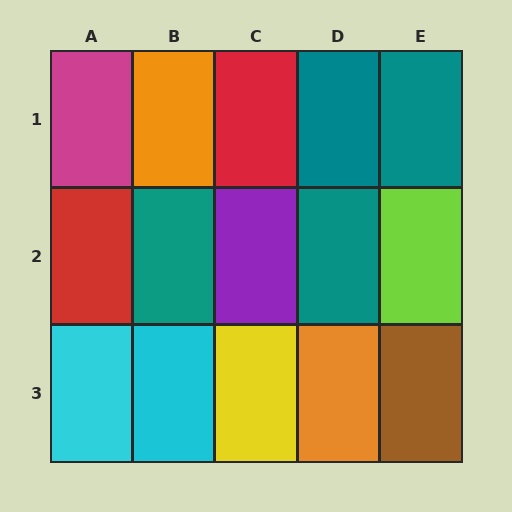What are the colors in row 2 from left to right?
Red, teal, purple, teal, lime.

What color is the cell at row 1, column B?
Orange.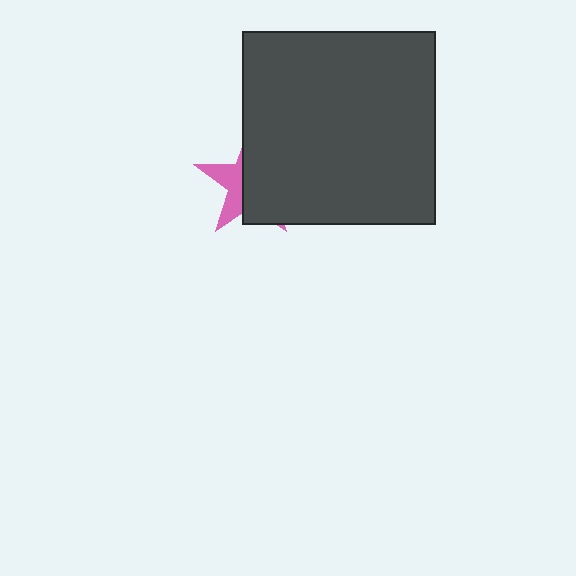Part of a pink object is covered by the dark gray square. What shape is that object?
It is a star.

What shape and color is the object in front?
The object in front is a dark gray square.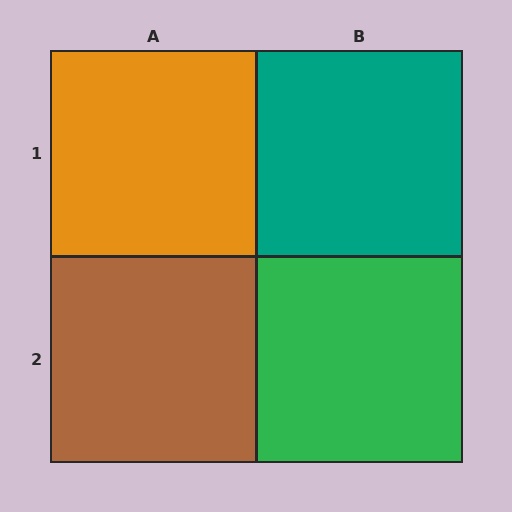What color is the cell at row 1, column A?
Orange.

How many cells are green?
1 cell is green.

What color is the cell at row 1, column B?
Teal.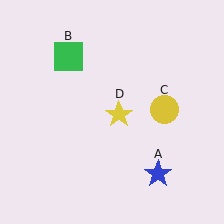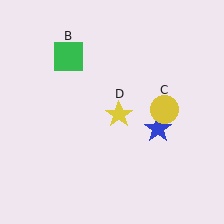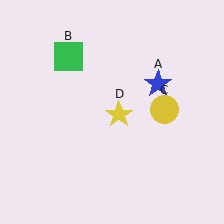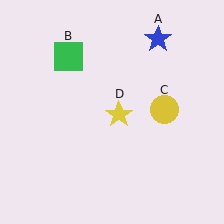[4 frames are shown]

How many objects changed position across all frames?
1 object changed position: blue star (object A).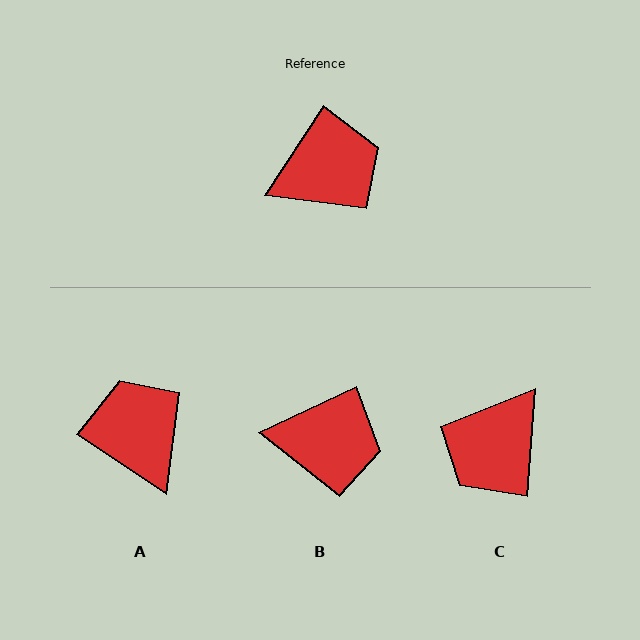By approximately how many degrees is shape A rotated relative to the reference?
Approximately 89 degrees counter-clockwise.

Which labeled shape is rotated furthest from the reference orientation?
C, about 151 degrees away.